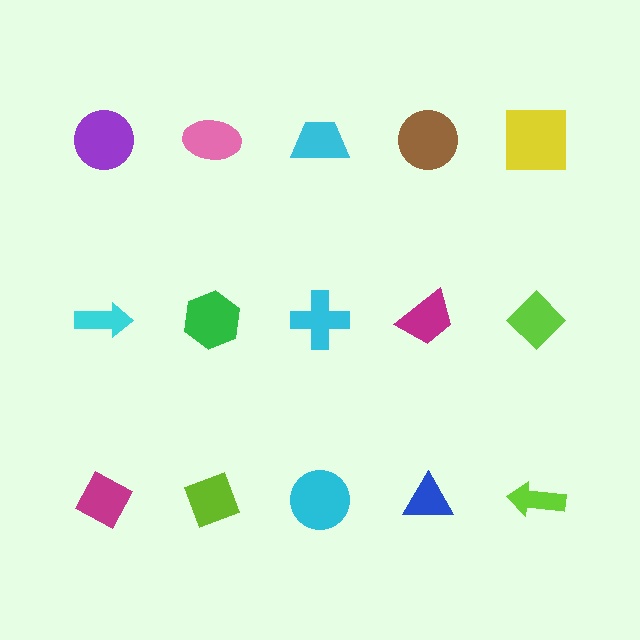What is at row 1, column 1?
A purple circle.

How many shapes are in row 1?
5 shapes.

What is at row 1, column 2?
A pink ellipse.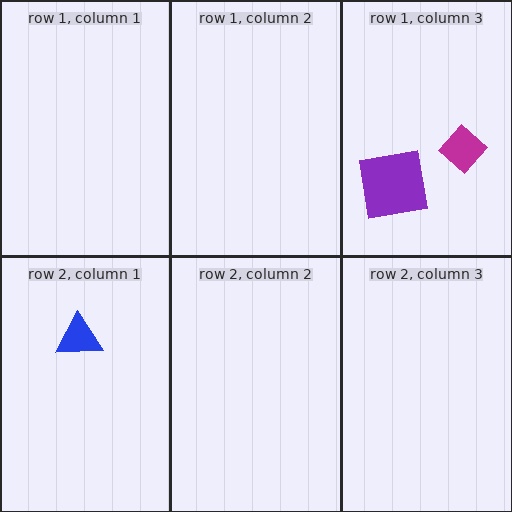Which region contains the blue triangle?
The row 2, column 1 region.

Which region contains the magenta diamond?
The row 1, column 3 region.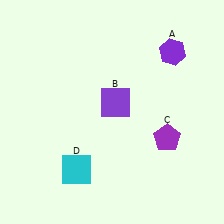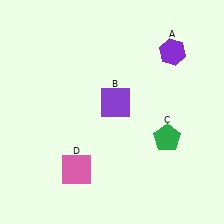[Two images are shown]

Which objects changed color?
C changed from purple to green. D changed from cyan to pink.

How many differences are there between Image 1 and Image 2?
There are 2 differences between the two images.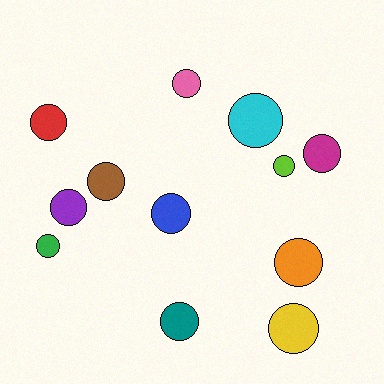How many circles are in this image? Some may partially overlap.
There are 12 circles.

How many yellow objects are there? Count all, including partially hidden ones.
There is 1 yellow object.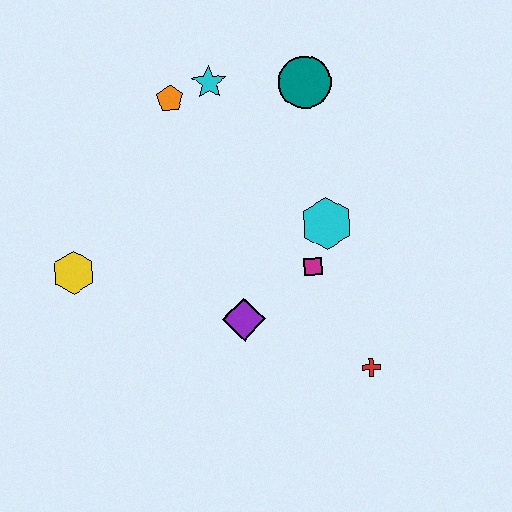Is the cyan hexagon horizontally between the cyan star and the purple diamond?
No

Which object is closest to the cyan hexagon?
The magenta square is closest to the cyan hexagon.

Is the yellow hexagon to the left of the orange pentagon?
Yes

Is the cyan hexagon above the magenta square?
Yes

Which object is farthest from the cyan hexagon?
The yellow hexagon is farthest from the cyan hexagon.